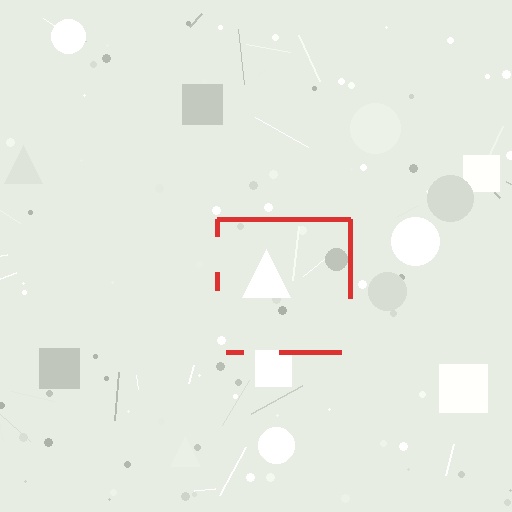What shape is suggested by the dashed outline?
The dashed outline suggests a square.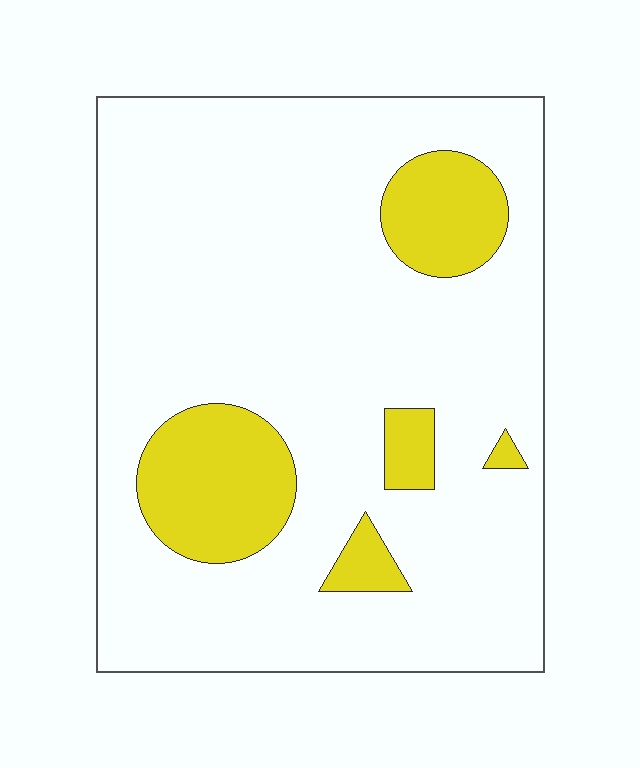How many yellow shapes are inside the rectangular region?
5.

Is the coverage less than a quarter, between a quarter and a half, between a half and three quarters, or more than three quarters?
Less than a quarter.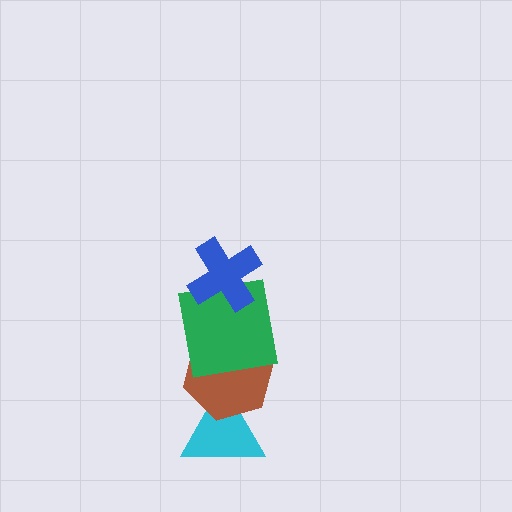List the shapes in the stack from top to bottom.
From top to bottom: the blue cross, the green square, the brown hexagon, the cyan triangle.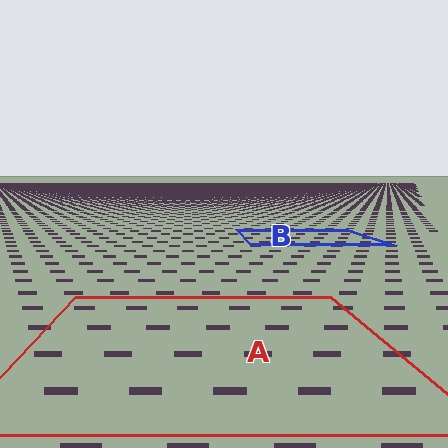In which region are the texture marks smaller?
The texture marks are smaller in region B, because it is farther away.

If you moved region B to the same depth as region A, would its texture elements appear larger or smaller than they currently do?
They would appear larger. At a closer depth, the same texture elements are projected at a bigger on-screen size.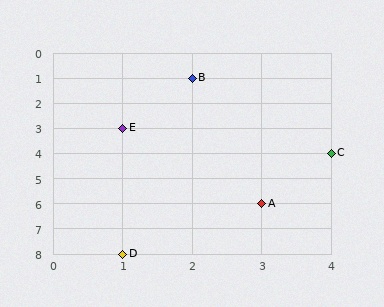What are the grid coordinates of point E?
Point E is at grid coordinates (1, 3).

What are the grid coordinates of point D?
Point D is at grid coordinates (1, 8).